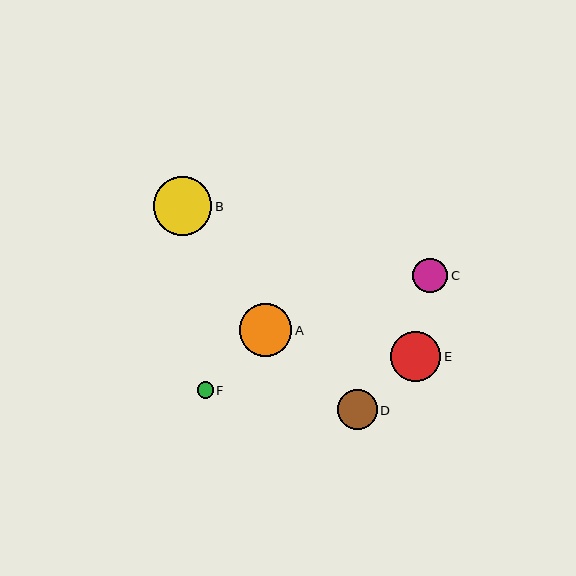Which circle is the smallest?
Circle F is the smallest with a size of approximately 16 pixels.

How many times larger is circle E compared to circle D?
Circle E is approximately 1.3 times the size of circle D.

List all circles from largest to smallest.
From largest to smallest: B, A, E, D, C, F.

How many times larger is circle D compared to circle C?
Circle D is approximately 1.1 times the size of circle C.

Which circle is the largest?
Circle B is the largest with a size of approximately 59 pixels.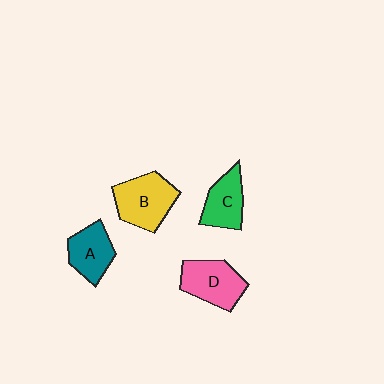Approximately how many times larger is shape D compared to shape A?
Approximately 1.2 times.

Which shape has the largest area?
Shape B (yellow).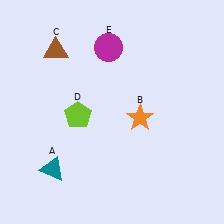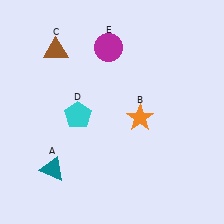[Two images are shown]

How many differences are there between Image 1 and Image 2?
There is 1 difference between the two images.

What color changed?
The pentagon (D) changed from lime in Image 1 to cyan in Image 2.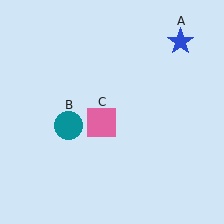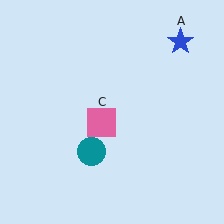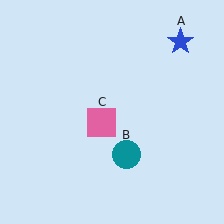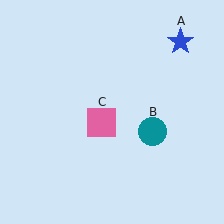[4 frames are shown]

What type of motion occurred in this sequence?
The teal circle (object B) rotated counterclockwise around the center of the scene.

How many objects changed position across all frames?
1 object changed position: teal circle (object B).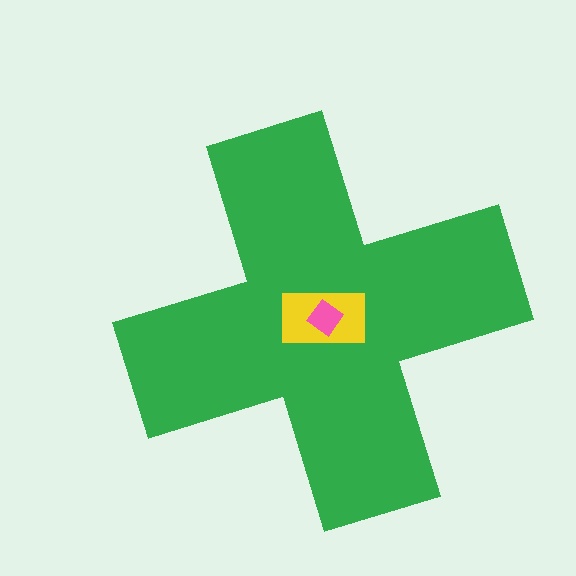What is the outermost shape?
The green cross.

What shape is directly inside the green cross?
The yellow rectangle.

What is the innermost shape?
The pink diamond.